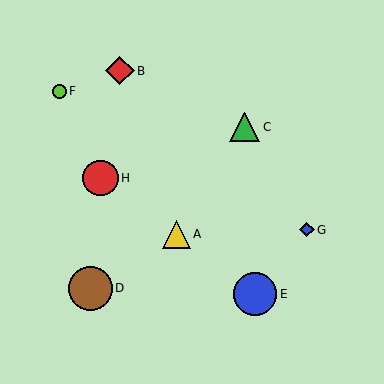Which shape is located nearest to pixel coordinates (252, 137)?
The green triangle (labeled C) at (245, 127) is nearest to that location.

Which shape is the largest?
The brown circle (labeled D) is the largest.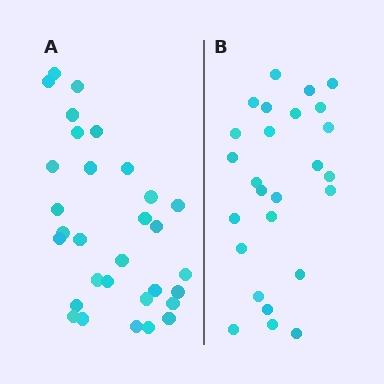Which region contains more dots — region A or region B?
Region A (the left region) has more dots.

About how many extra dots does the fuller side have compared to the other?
Region A has about 5 more dots than region B.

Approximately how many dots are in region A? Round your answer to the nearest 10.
About 30 dots. (The exact count is 31, which rounds to 30.)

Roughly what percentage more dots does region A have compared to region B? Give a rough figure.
About 20% more.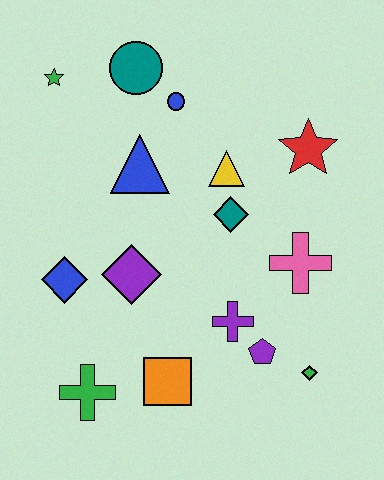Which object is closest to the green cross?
The orange square is closest to the green cross.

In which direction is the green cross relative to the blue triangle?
The green cross is below the blue triangle.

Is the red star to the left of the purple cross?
No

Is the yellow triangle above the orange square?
Yes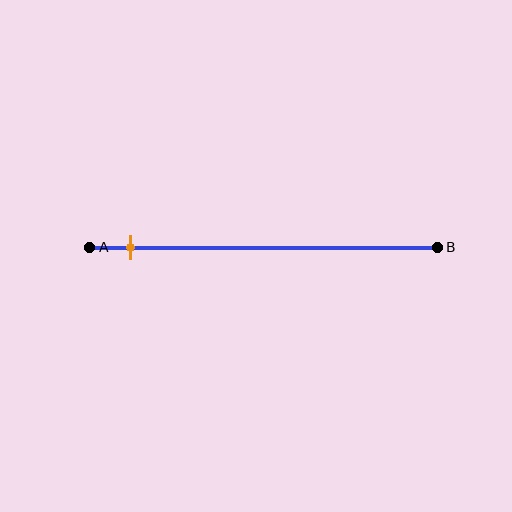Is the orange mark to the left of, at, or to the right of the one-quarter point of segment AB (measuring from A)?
The orange mark is to the left of the one-quarter point of segment AB.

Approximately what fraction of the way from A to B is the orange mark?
The orange mark is approximately 10% of the way from A to B.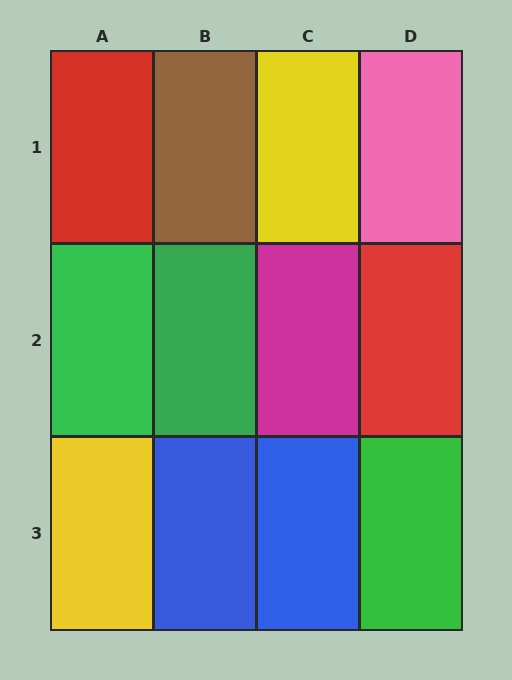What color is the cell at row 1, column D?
Pink.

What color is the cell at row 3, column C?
Blue.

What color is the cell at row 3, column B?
Blue.